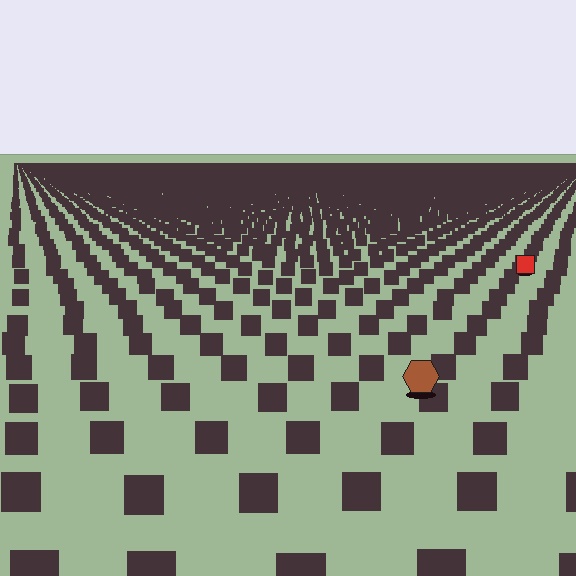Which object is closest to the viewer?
The brown hexagon is closest. The texture marks near it are larger and more spread out.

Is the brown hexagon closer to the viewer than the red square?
Yes. The brown hexagon is closer — you can tell from the texture gradient: the ground texture is coarser near it.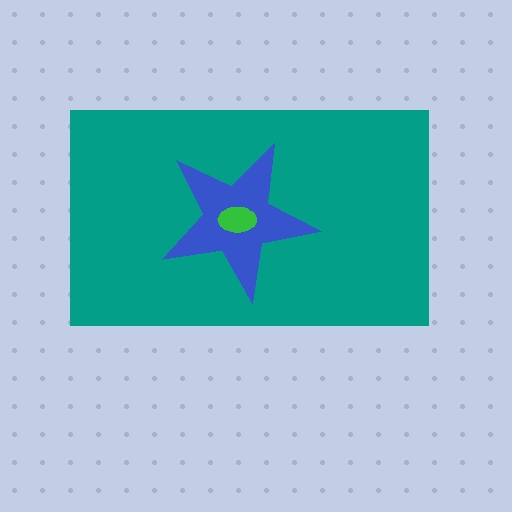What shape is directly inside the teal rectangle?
The blue star.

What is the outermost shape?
The teal rectangle.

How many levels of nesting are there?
3.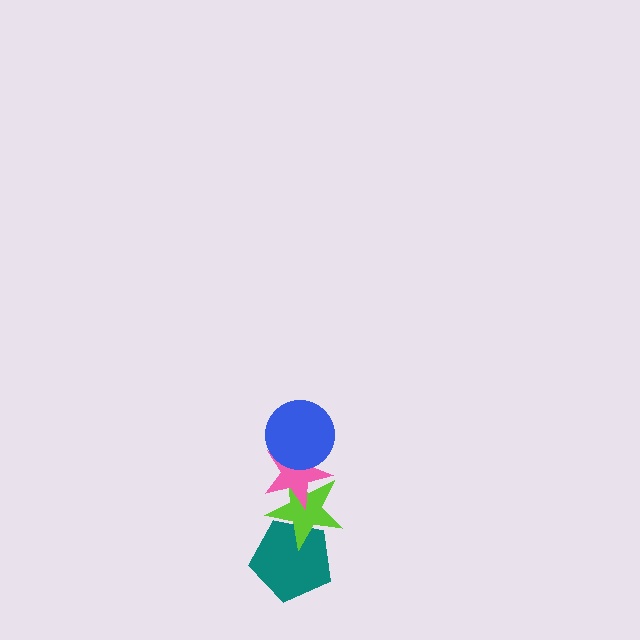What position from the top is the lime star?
The lime star is 3rd from the top.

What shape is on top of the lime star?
The pink star is on top of the lime star.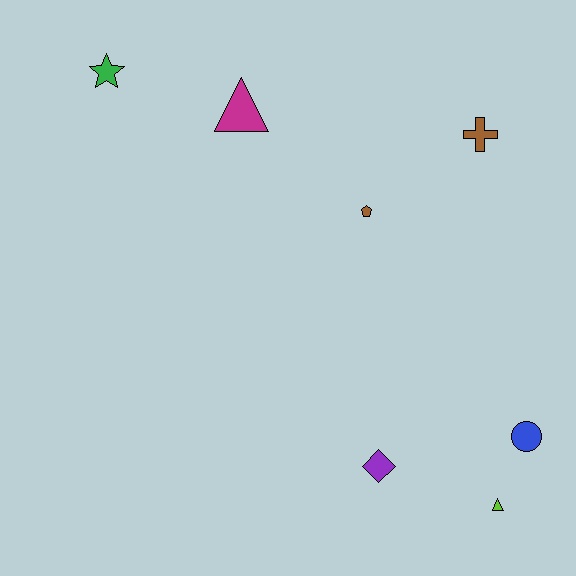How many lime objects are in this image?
There is 1 lime object.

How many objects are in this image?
There are 7 objects.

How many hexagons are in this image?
There are no hexagons.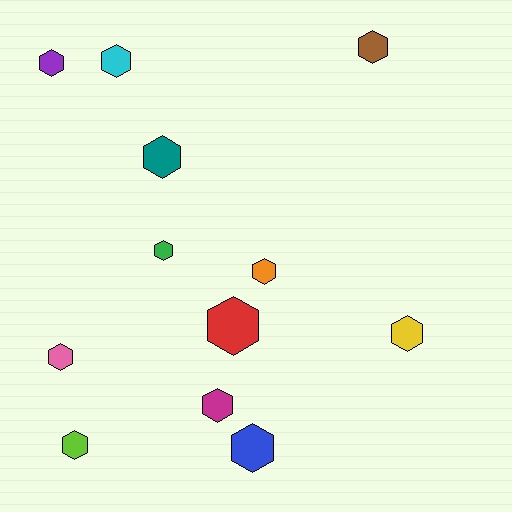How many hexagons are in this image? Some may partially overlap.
There are 12 hexagons.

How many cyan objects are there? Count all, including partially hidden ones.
There is 1 cyan object.